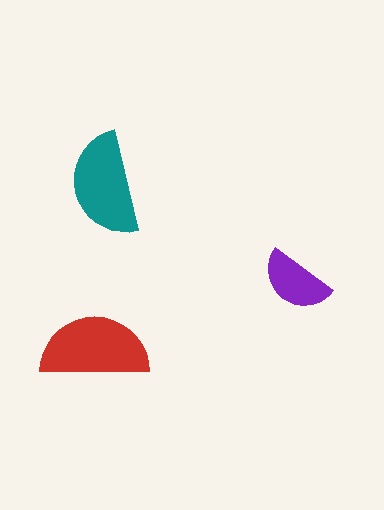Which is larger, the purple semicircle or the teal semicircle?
The teal one.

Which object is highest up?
The teal semicircle is topmost.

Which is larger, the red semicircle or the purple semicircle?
The red one.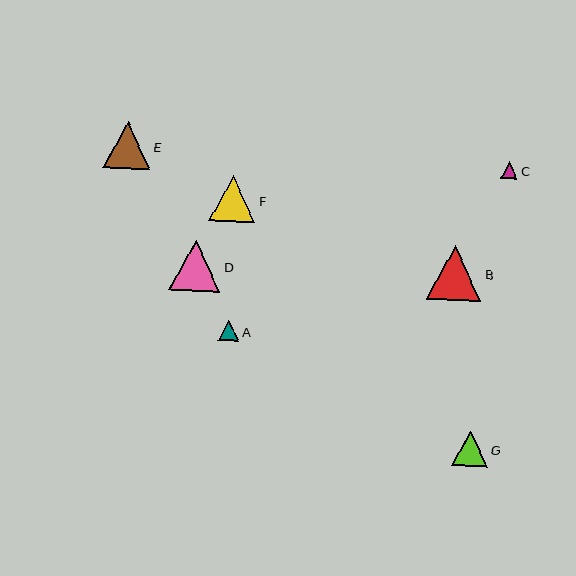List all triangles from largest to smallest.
From largest to smallest: B, D, E, F, G, A, C.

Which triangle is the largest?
Triangle B is the largest with a size of approximately 55 pixels.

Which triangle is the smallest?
Triangle C is the smallest with a size of approximately 17 pixels.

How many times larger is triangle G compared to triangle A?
Triangle G is approximately 1.7 times the size of triangle A.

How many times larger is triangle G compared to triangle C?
Triangle G is approximately 2.2 times the size of triangle C.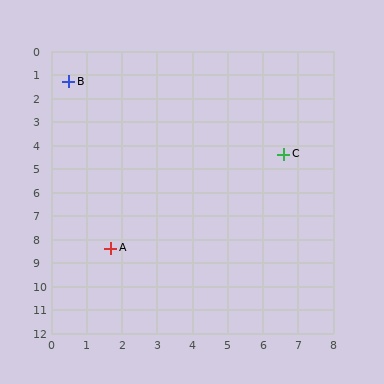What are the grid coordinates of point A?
Point A is at approximately (1.7, 8.4).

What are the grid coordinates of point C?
Point C is at approximately (6.6, 4.4).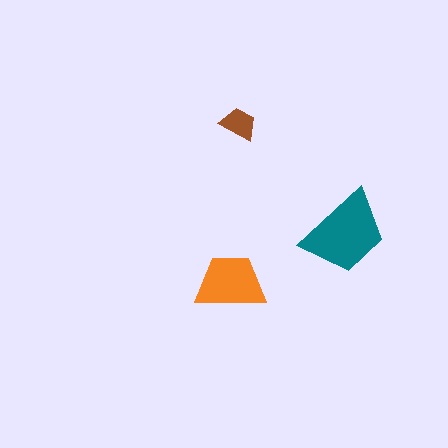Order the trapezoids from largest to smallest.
the teal one, the orange one, the brown one.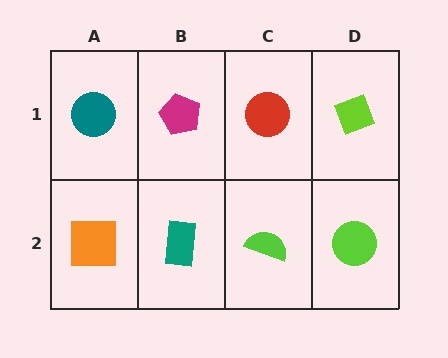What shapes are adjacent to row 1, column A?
An orange square (row 2, column A), a magenta pentagon (row 1, column B).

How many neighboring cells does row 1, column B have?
3.